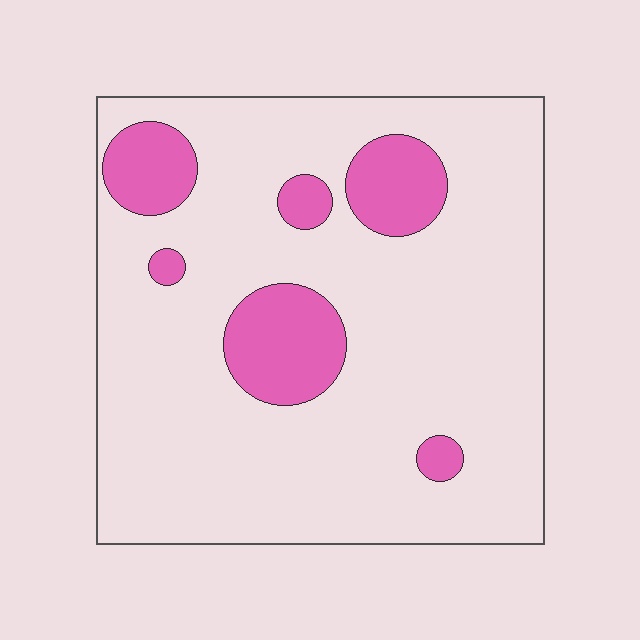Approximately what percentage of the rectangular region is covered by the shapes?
Approximately 15%.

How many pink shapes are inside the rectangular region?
6.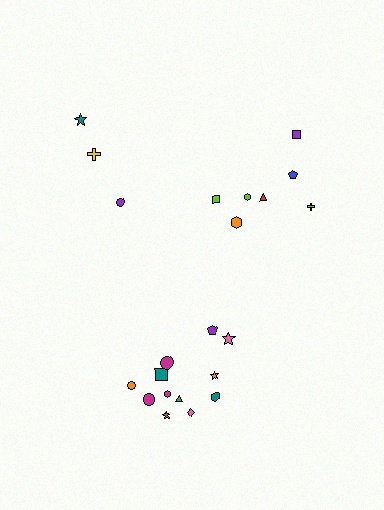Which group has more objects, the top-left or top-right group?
The top-right group.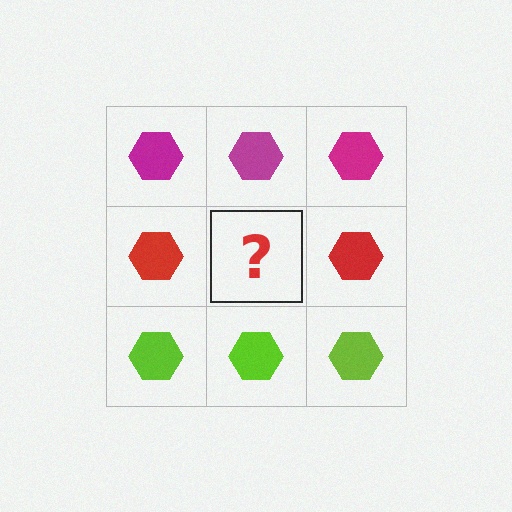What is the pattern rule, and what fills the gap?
The rule is that each row has a consistent color. The gap should be filled with a red hexagon.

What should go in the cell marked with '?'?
The missing cell should contain a red hexagon.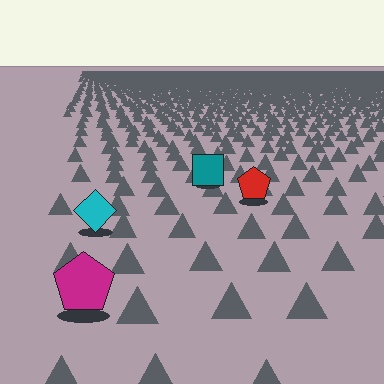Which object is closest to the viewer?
The magenta pentagon is closest. The texture marks near it are larger and more spread out.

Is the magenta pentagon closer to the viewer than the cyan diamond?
Yes. The magenta pentagon is closer — you can tell from the texture gradient: the ground texture is coarser near it.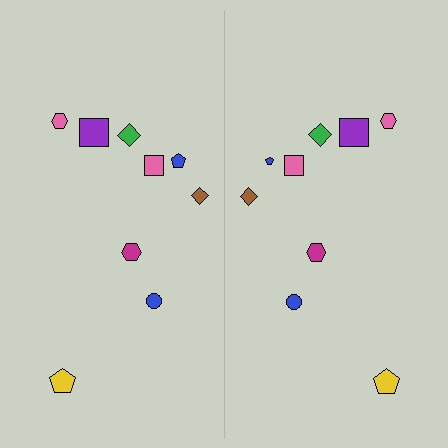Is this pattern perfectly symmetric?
No, the pattern is not perfectly symmetric. The blue pentagon on the right side has a different size than its mirror counterpart.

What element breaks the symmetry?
The blue pentagon on the right side has a different size than its mirror counterpart.